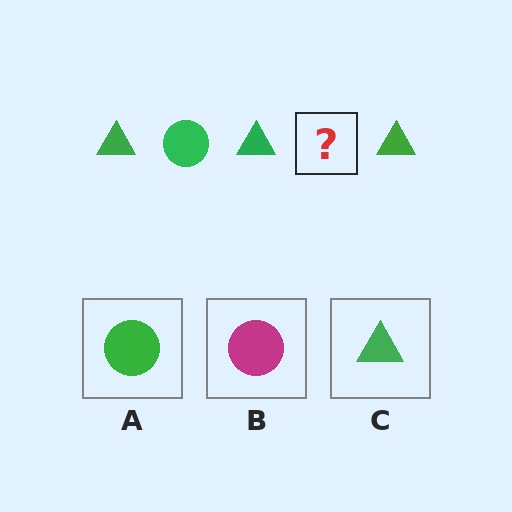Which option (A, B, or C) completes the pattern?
A.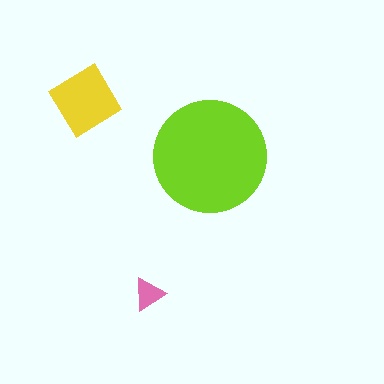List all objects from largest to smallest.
The lime circle, the yellow diamond, the pink triangle.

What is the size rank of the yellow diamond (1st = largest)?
2nd.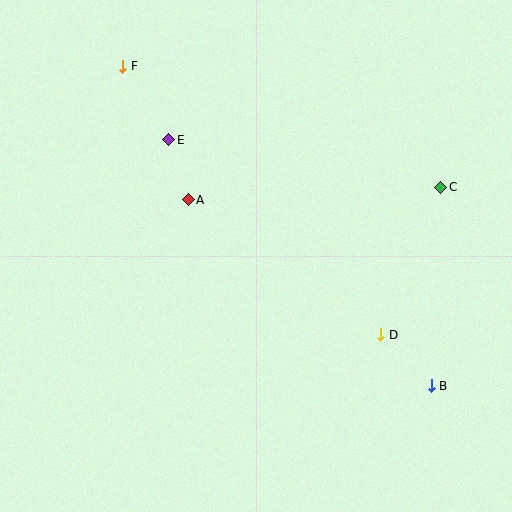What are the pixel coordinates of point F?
Point F is at (123, 66).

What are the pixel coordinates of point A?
Point A is at (188, 200).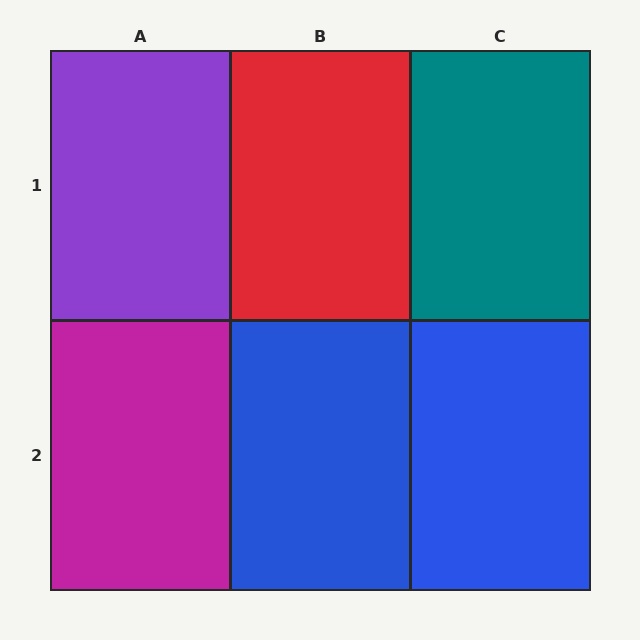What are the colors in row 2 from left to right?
Magenta, blue, blue.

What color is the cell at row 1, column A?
Purple.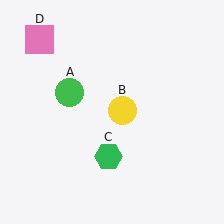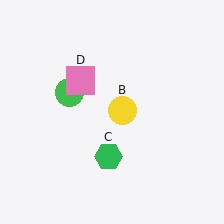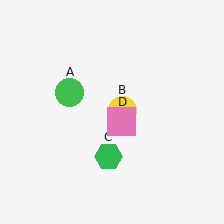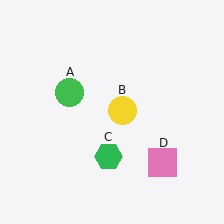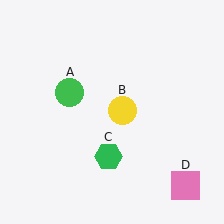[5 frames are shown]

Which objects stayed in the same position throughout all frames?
Green circle (object A) and yellow circle (object B) and green hexagon (object C) remained stationary.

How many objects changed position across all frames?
1 object changed position: pink square (object D).